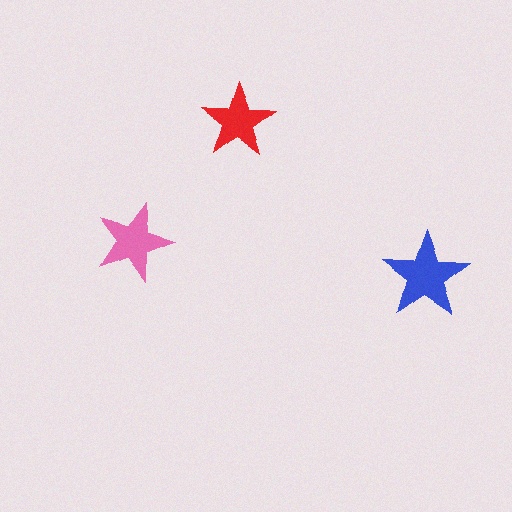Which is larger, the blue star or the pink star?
The blue one.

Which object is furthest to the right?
The blue star is rightmost.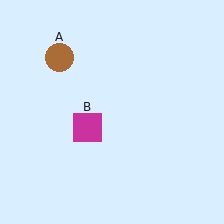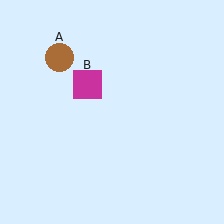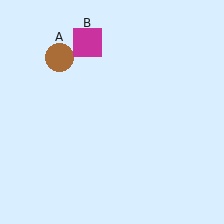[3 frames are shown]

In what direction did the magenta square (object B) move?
The magenta square (object B) moved up.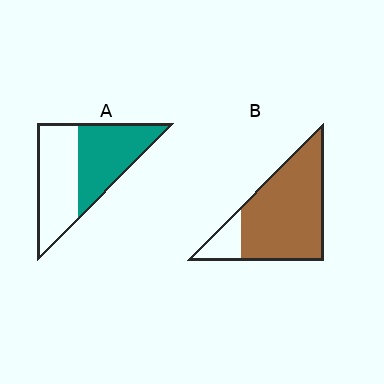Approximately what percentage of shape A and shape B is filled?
A is approximately 50% and B is approximately 85%.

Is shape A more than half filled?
Roughly half.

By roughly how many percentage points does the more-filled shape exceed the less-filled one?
By roughly 35 percentage points (B over A).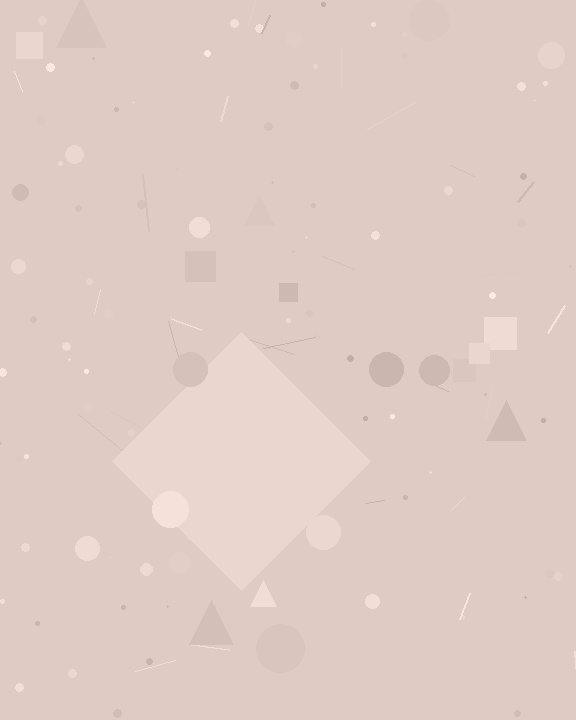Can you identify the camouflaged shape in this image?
The camouflaged shape is a diamond.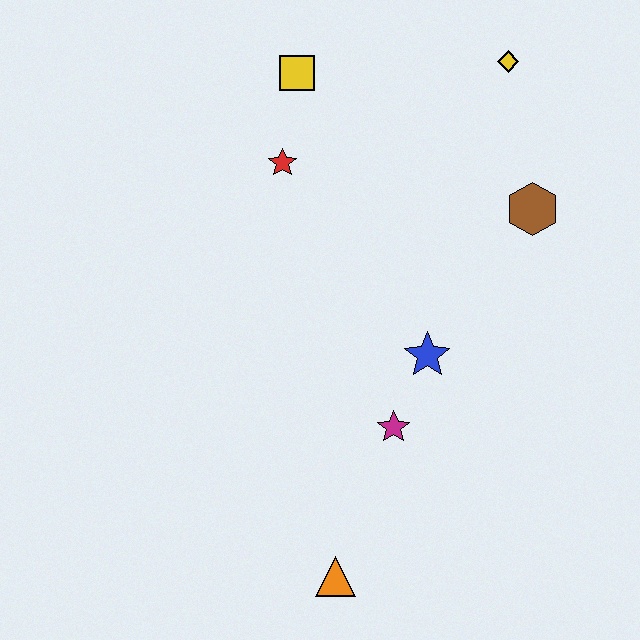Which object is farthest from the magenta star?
The yellow diamond is farthest from the magenta star.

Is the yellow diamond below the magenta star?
No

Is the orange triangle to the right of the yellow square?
Yes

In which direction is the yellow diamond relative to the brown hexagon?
The yellow diamond is above the brown hexagon.